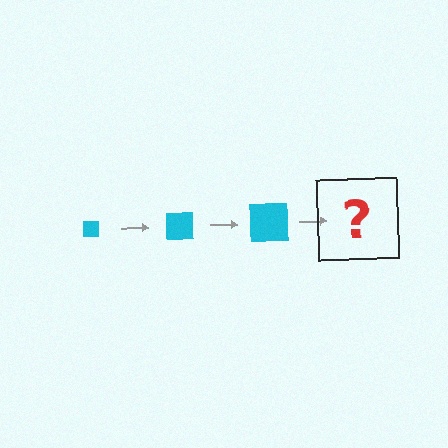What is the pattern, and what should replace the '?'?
The pattern is that the square gets progressively larger each step. The '?' should be a cyan square, larger than the previous one.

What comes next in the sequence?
The next element should be a cyan square, larger than the previous one.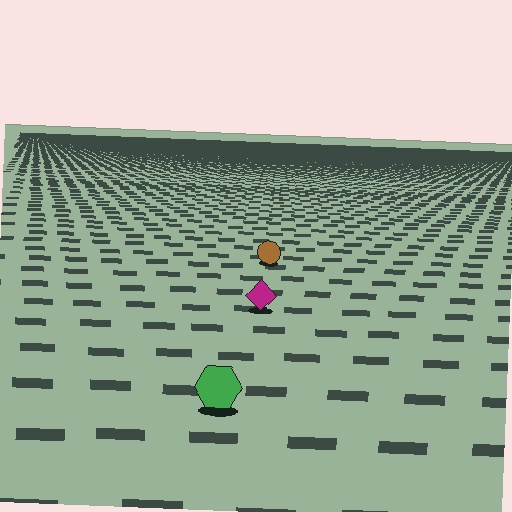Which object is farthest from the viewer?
The brown circle is farthest from the viewer. It appears smaller and the ground texture around it is denser.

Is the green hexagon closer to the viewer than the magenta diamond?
Yes. The green hexagon is closer — you can tell from the texture gradient: the ground texture is coarser near it.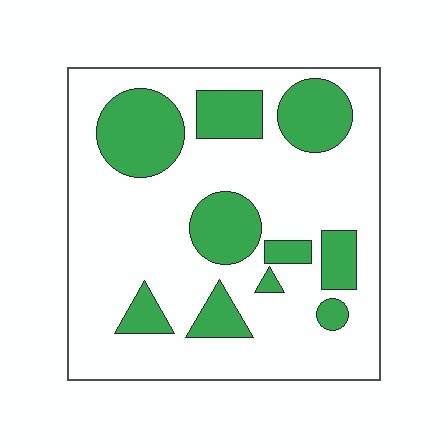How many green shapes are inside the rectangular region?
10.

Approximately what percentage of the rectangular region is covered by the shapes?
Approximately 25%.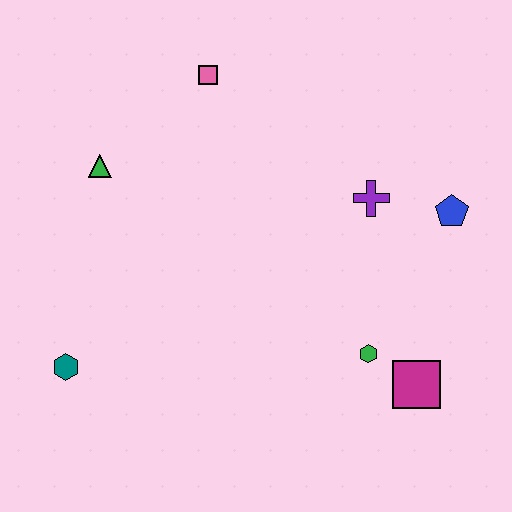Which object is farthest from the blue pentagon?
The teal hexagon is farthest from the blue pentagon.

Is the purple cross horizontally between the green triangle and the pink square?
No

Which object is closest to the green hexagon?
The magenta square is closest to the green hexagon.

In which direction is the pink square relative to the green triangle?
The pink square is to the right of the green triangle.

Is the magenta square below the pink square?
Yes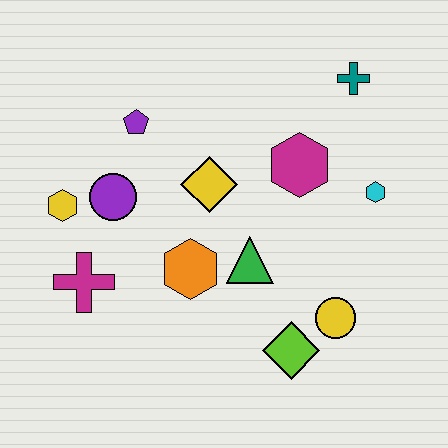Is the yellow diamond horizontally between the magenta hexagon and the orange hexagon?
Yes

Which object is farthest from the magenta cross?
The teal cross is farthest from the magenta cross.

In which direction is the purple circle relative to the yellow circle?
The purple circle is to the left of the yellow circle.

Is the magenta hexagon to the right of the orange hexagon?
Yes